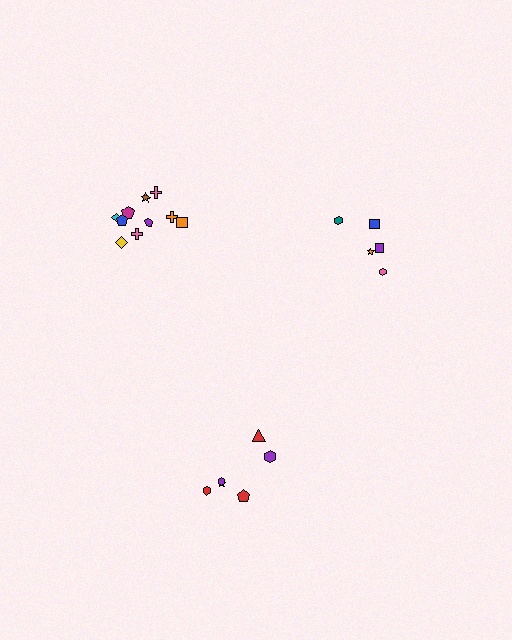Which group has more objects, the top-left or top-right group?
The top-left group.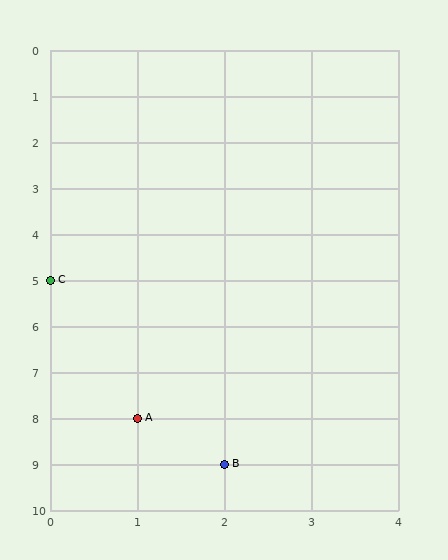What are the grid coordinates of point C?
Point C is at grid coordinates (0, 5).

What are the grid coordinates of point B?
Point B is at grid coordinates (2, 9).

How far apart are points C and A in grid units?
Points C and A are 1 column and 3 rows apart (about 3.2 grid units diagonally).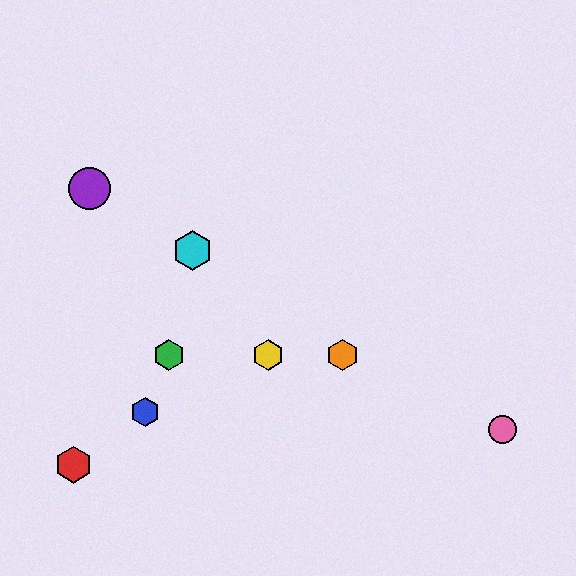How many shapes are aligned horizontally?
3 shapes (the green hexagon, the yellow hexagon, the orange hexagon) are aligned horizontally.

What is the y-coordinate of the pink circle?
The pink circle is at y≈430.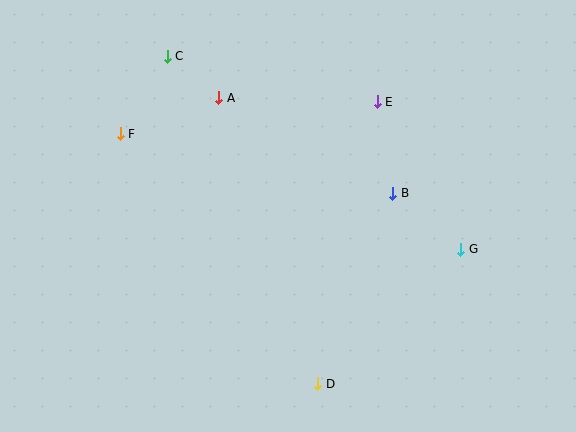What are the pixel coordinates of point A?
Point A is at (219, 98).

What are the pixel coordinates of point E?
Point E is at (377, 102).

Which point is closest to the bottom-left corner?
Point D is closest to the bottom-left corner.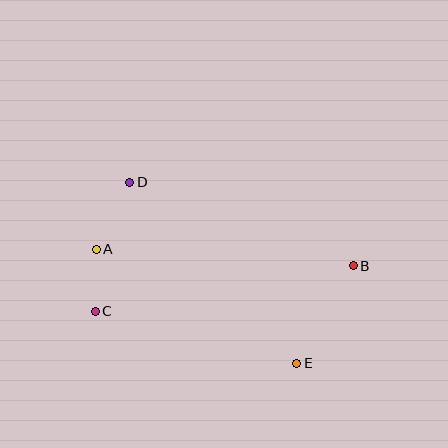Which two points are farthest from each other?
Points B and C are farthest from each other.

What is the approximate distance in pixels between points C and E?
The distance between C and E is approximately 208 pixels.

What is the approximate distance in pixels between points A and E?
The distance between A and E is approximately 231 pixels.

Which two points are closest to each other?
Points A and C are closest to each other.